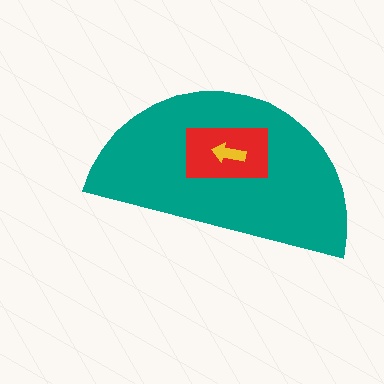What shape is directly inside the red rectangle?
The yellow arrow.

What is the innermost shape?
The yellow arrow.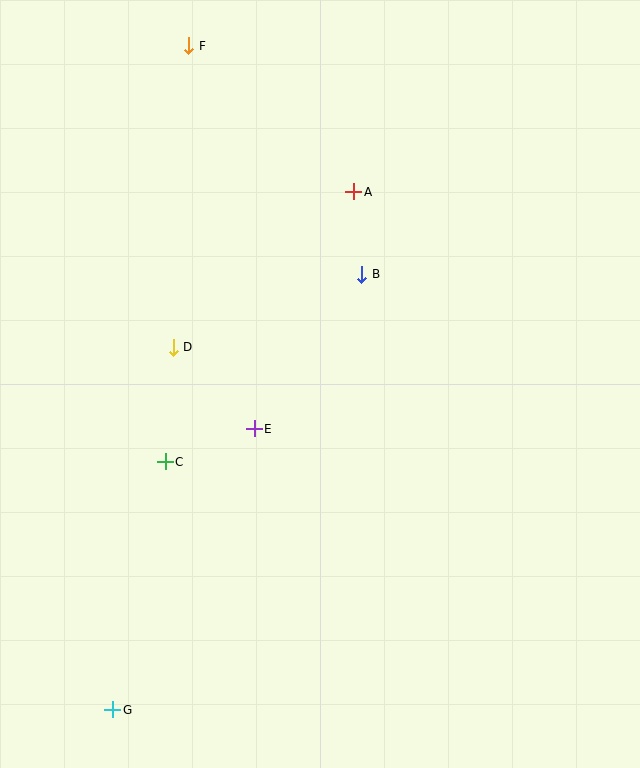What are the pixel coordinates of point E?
Point E is at (254, 429).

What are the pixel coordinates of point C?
Point C is at (165, 462).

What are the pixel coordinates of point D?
Point D is at (173, 347).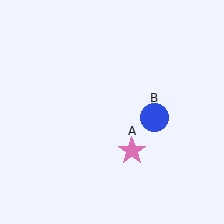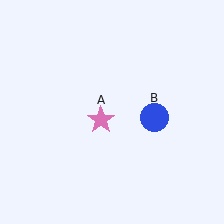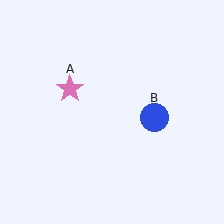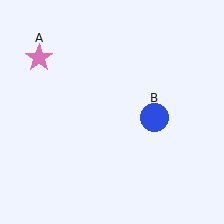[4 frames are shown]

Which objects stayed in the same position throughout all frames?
Blue circle (object B) remained stationary.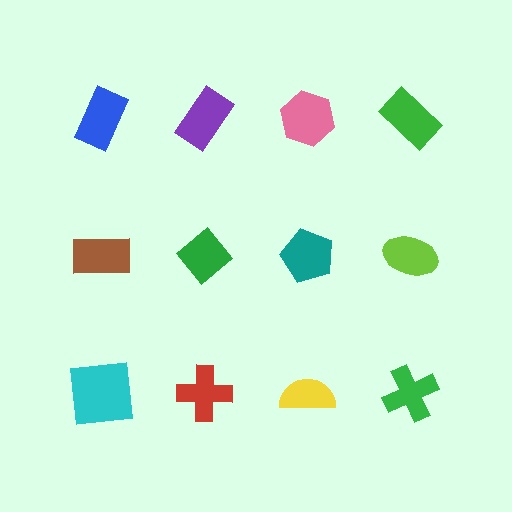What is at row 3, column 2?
A red cross.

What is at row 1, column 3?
A pink hexagon.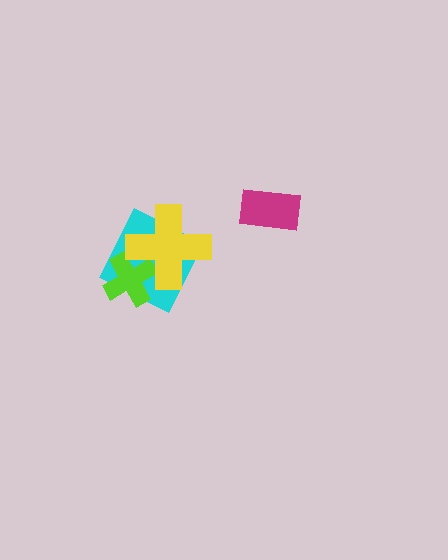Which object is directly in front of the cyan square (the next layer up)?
The lime cross is directly in front of the cyan square.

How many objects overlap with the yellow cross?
2 objects overlap with the yellow cross.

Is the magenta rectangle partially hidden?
No, no other shape covers it.